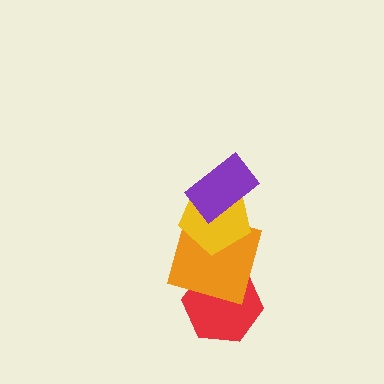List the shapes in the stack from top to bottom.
From top to bottom: the purple rectangle, the yellow pentagon, the orange square, the red hexagon.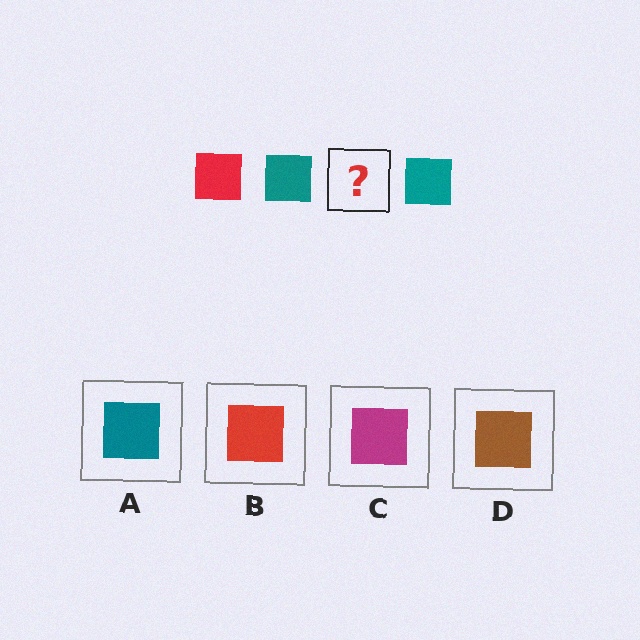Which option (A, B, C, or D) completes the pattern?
B.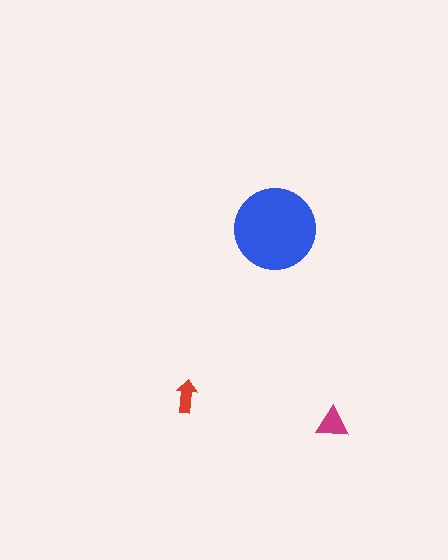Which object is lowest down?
The magenta triangle is bottommost.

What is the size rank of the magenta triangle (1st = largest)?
2nd.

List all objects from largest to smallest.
The blue circle, the magenta triangle, the red arrow.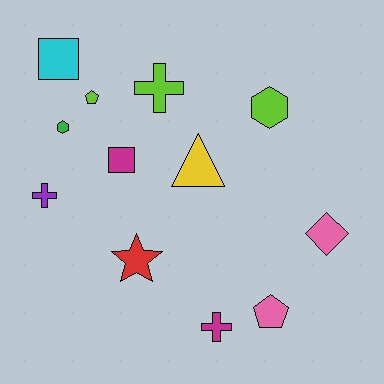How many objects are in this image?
There are 12 objects.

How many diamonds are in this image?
There is 1 diamond.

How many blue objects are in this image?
There are no blue objects.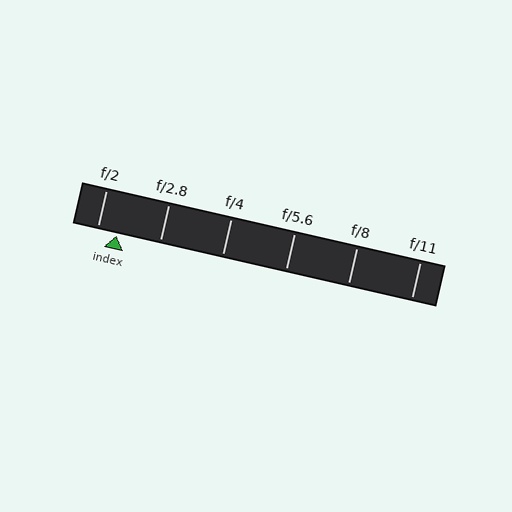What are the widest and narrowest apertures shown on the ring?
The widest aperture shown is f/2 and the narrowest is f/11.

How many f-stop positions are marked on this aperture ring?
There are 6 f-stop positions marked.